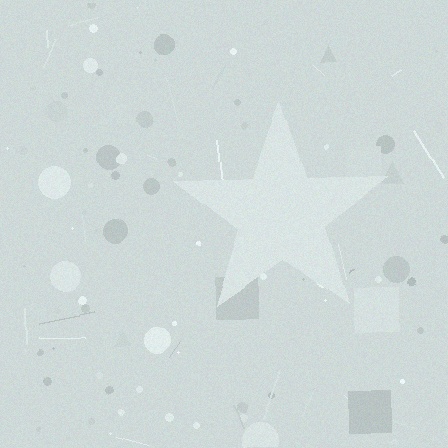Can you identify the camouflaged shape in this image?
The camouflaged shape is a star.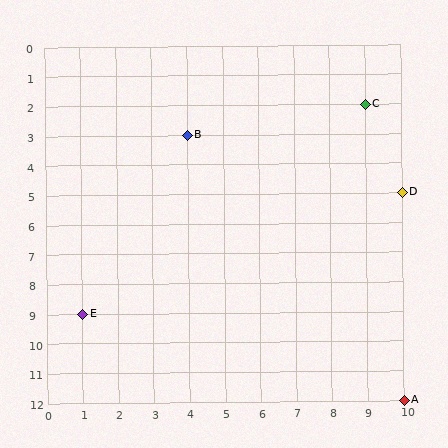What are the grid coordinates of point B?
Point B is at grid coordinates (4, 3).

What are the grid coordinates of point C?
Point C is at grid coordinates (9, 2).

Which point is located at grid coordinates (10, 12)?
Point A is at (10, 12).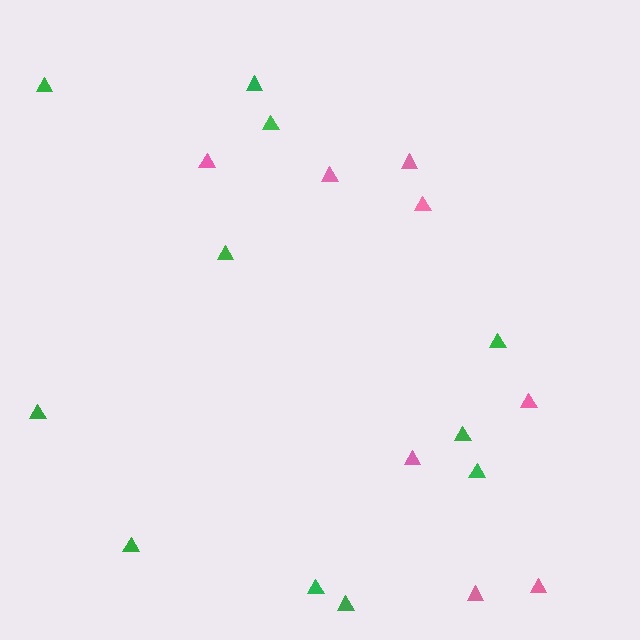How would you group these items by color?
There are 2 groups: one group of pink triangles (8) and one group of green triangles (11).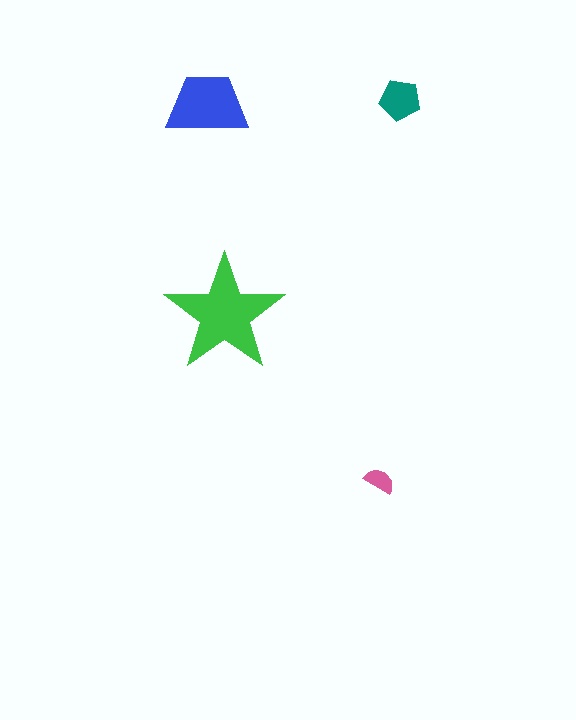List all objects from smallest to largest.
The pink semicircle, the teal pentagon, the blue trapezoid, the green star.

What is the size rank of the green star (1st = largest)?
1st.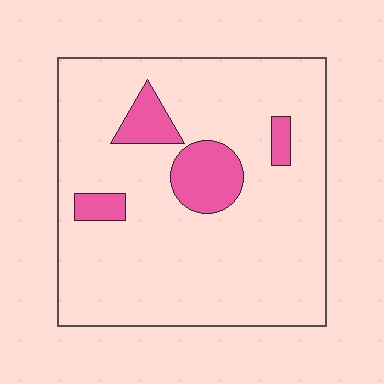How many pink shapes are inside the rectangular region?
4.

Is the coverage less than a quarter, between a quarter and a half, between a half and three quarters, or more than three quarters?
Less than a quarter.